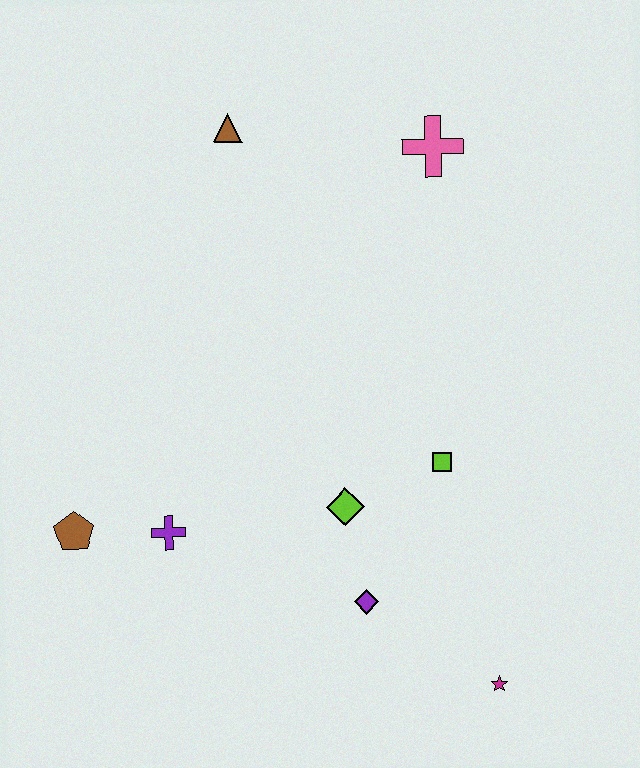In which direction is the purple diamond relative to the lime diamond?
The purple diamond is below the lime diamond.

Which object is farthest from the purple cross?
The pink cross is farthest from the purple cross.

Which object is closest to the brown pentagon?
The purple cross is closest to the brown pentagon.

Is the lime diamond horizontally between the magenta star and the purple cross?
Yes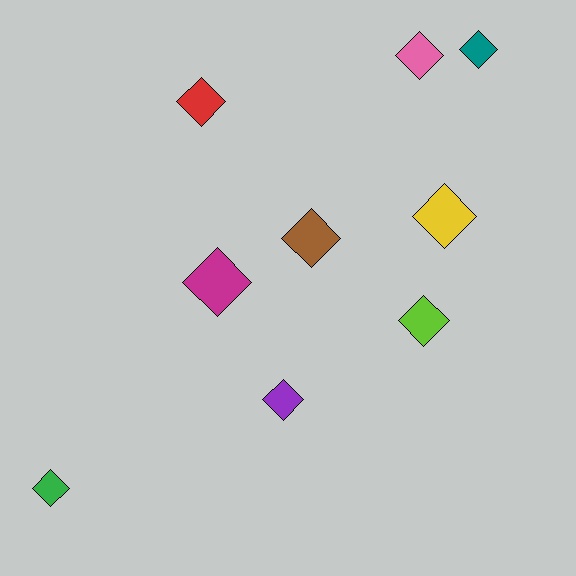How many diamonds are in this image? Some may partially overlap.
There are 9 diamonds.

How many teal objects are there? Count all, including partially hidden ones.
There is 1 teal object.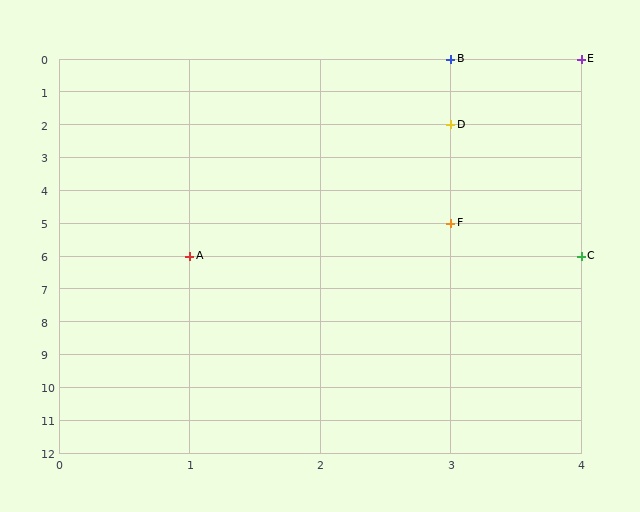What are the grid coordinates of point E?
Point E is at grid coordinates (4, 0).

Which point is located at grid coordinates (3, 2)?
Point D is at (3, 2).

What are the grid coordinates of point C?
Point C is at grid coordinates (4, 6).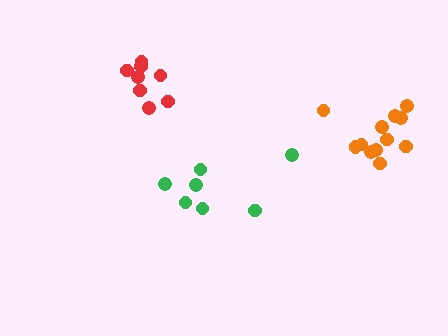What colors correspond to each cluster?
The clusters are colored: green, orange, red.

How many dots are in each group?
Group 1: 7 dots, Group 2: 12 dots, Group 3: 8 dots (27 total).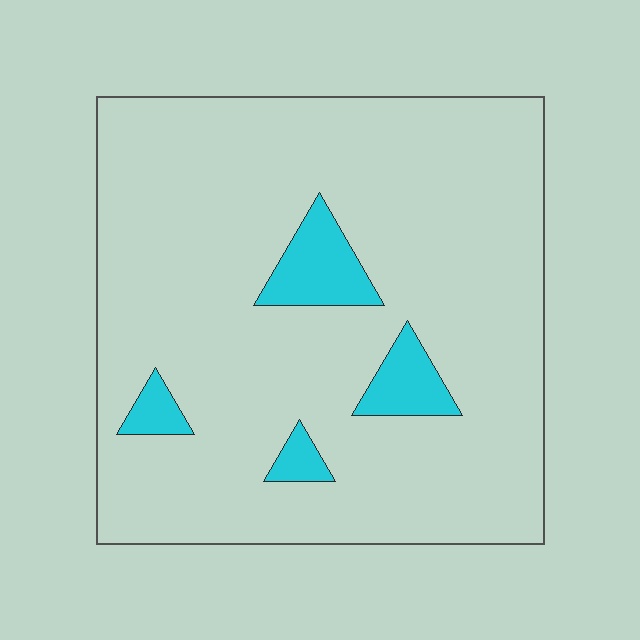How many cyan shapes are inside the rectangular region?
4.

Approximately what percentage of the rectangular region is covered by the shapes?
Approximately 10%.